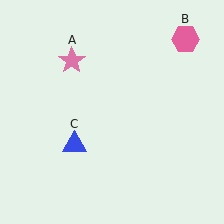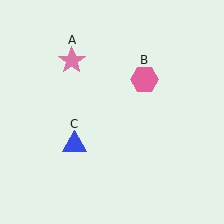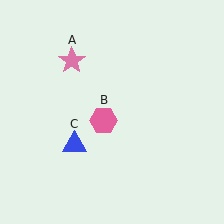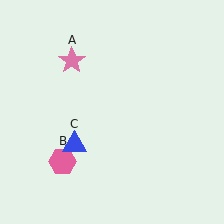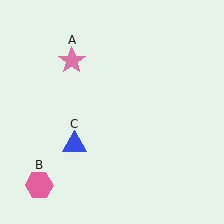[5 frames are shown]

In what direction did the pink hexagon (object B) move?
The pink hexagon (object B) moved down and to the left.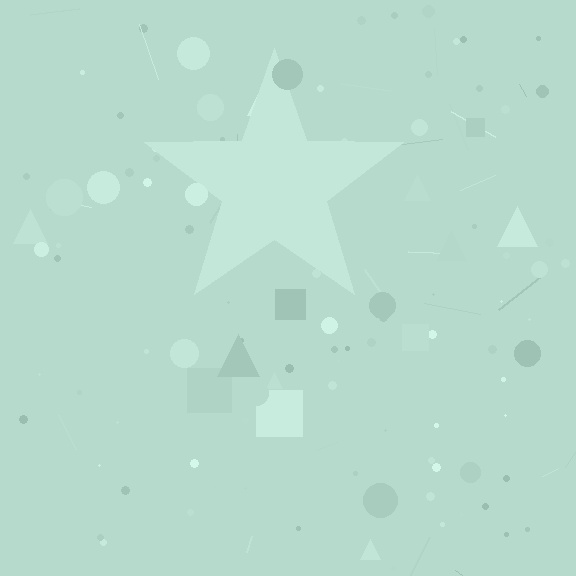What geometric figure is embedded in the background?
A star is embedded in the background.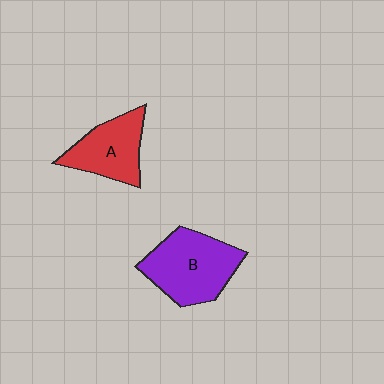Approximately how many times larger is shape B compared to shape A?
Approximately 1.3 times.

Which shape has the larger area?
Shape B (purple).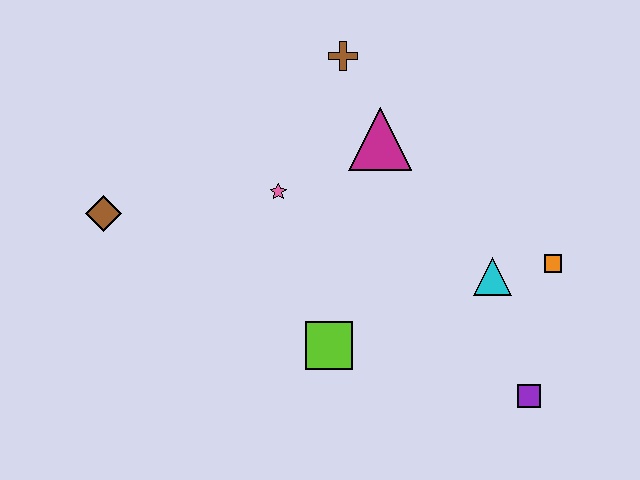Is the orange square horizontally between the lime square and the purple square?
No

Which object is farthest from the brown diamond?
The purple square is farthest from the brown diamond.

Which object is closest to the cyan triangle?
The orange square is closest to the cyan triangle.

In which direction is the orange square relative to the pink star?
The orange square is to the right of the pink star.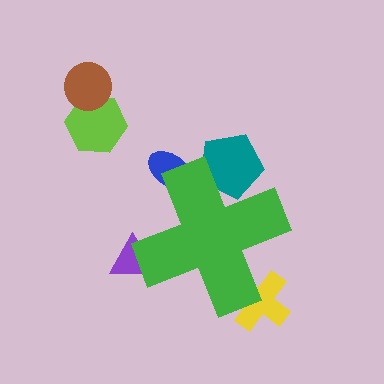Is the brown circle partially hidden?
No, the brown circle is fully visible.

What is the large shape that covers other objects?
A green cross.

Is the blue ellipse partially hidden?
Yes, the blue ellipse is partially hidden behind the green cross.